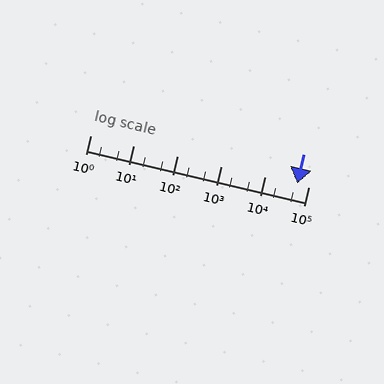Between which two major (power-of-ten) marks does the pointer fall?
The pointer is between 10000 and 100000.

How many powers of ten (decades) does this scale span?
The scale spans 5 decades, from 1 to 100000.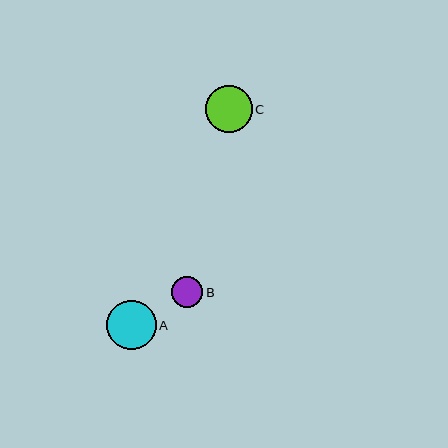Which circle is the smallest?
Circle B is the smallest with a size of approximately 31 pixels.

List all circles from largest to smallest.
From largest to smallest: A, C, B.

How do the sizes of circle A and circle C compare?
Circle A and circle C are approximately the same size.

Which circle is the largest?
Circle A is the largest with a size of approximately 49 pixels.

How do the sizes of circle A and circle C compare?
Circle A and circle C are approximately the same size.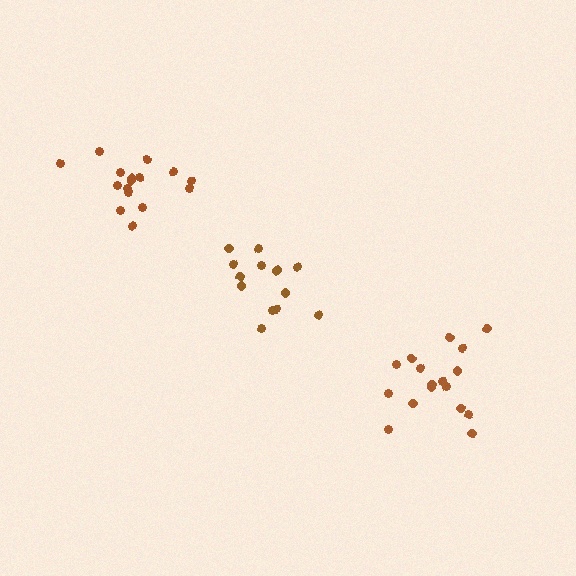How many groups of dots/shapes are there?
There are 3 groups.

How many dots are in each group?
Group 1: 13 dots, Group 2: 16 dots, Group 3: 17 dots (46 total).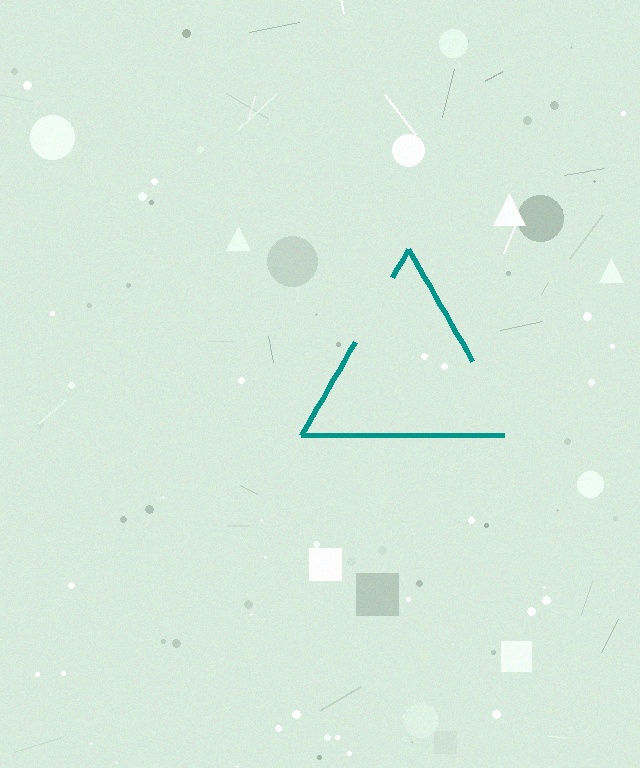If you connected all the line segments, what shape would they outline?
They would outline a triangle.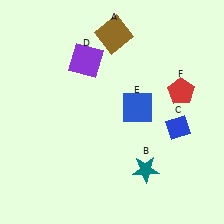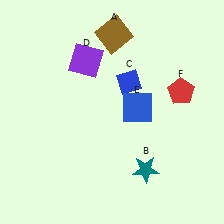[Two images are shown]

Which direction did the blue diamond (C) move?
The blue diamond (C) moved left.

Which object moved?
The blue diamond (C) moved left.